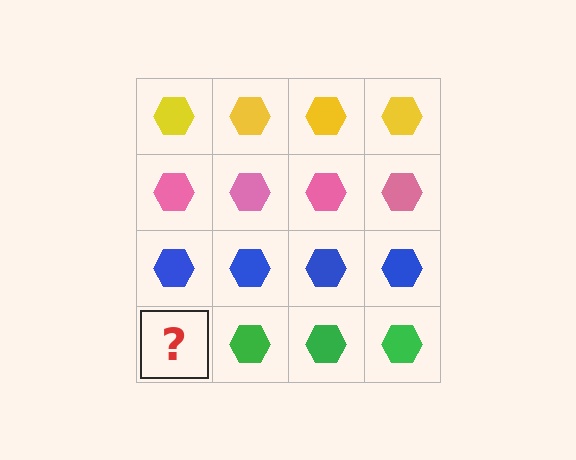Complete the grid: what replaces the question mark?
The question mark should be replaced with a green hexagon.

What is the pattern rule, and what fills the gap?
The rule is that each row has a consistent color. The gap should be filled with a green hexagon.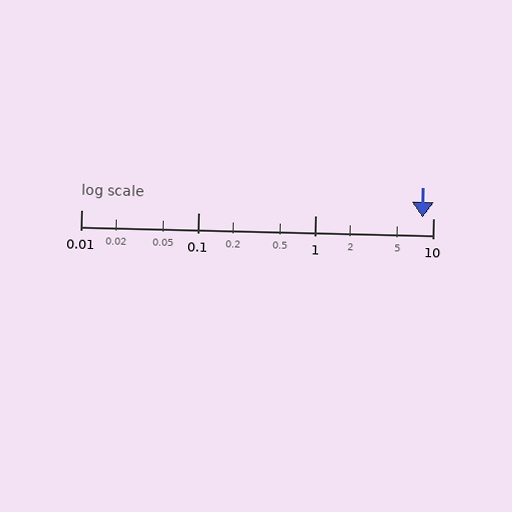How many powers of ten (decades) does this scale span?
The scale spans 3 decades, from 0.01 to 10.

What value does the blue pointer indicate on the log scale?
The pointer indicates approximately 8.2.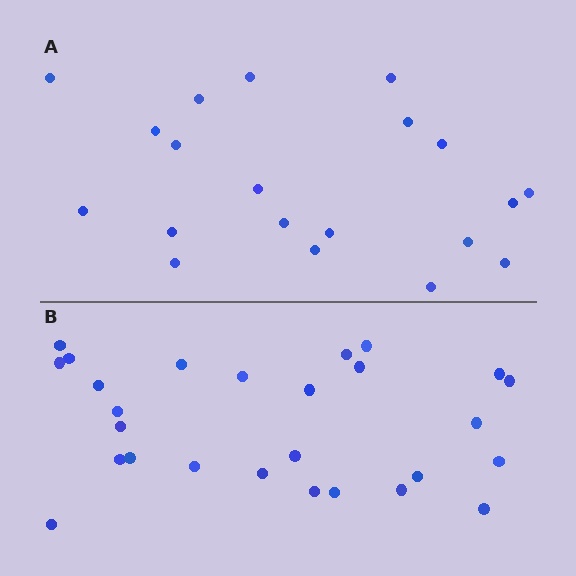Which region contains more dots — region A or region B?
Region B (the bottom region) has more dots.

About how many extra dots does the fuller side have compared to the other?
Region B has roughly 8 or so more dots than region A.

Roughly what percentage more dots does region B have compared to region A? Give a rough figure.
About 35% more.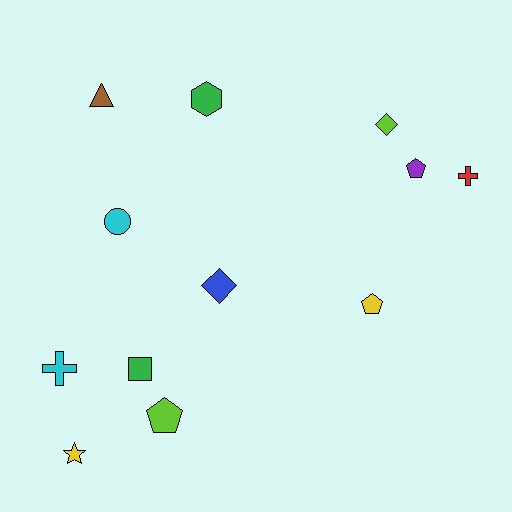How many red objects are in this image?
There is 1 red object.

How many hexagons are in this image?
There is 1 hexagon.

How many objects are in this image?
There are 12 objects.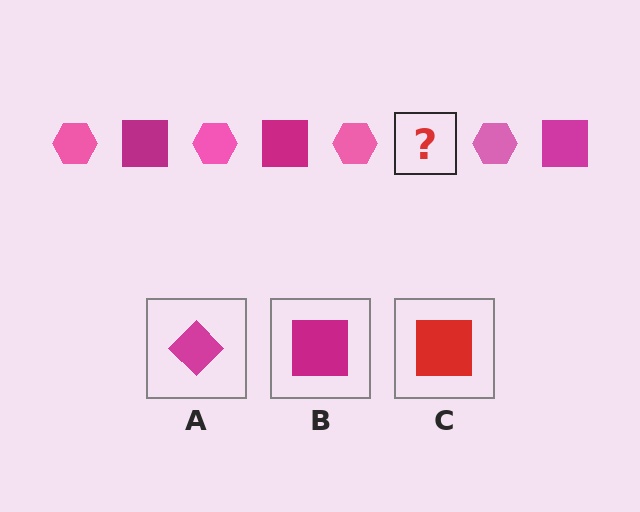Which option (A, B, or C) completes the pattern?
B.